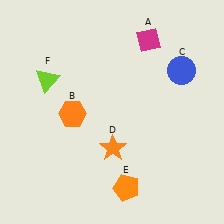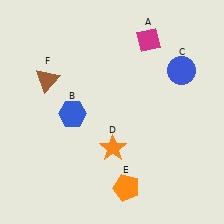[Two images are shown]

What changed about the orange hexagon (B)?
In Image 1, B is orange. In Image 2, it changed to blue.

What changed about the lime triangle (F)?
In Image 1, F is lime. In Image 2, it changed to brown.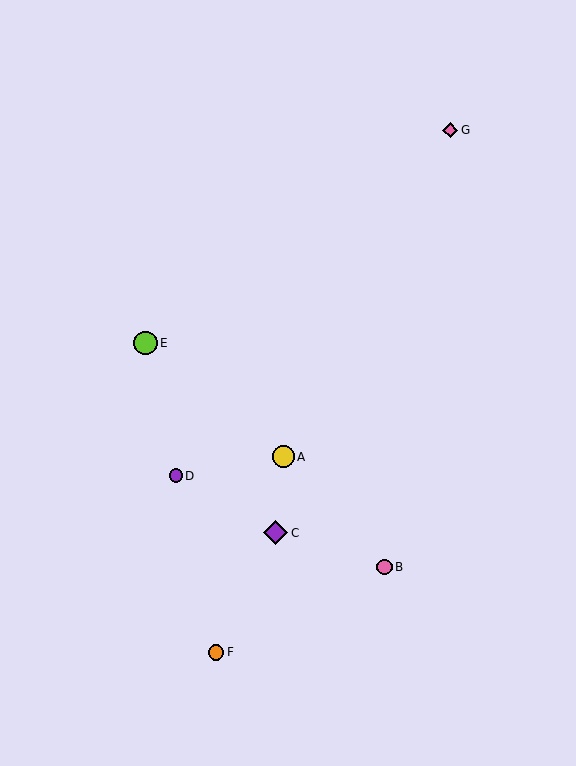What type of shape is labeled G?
Shape G is a pink diamond.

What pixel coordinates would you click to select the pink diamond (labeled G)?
Click at (450, 130) to select the pink diamond G.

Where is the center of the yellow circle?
The center of the yellow circle is at (284, 457).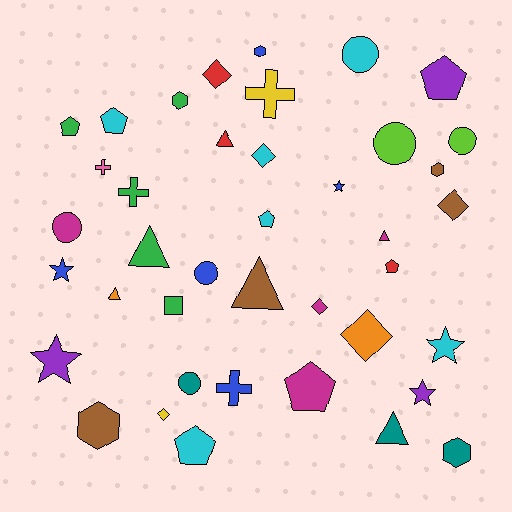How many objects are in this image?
There are 40 objects.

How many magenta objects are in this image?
There are 4 magenta objects.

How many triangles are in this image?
There are 6 triangles.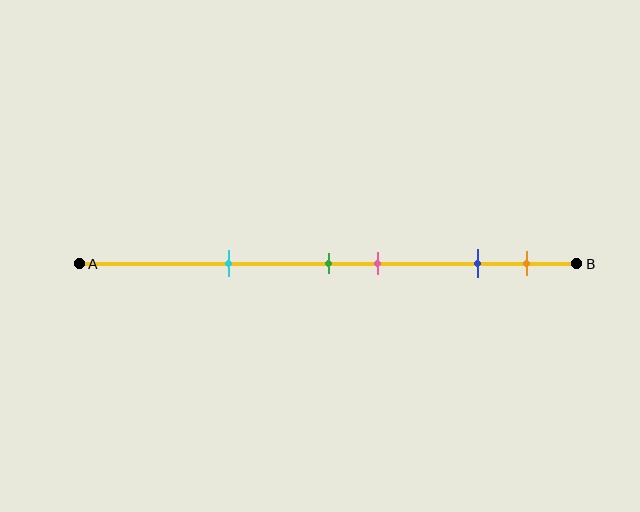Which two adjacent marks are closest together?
The green and pink marks are the closest adjacent pair.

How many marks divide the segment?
There are 5 marks dividing the segment.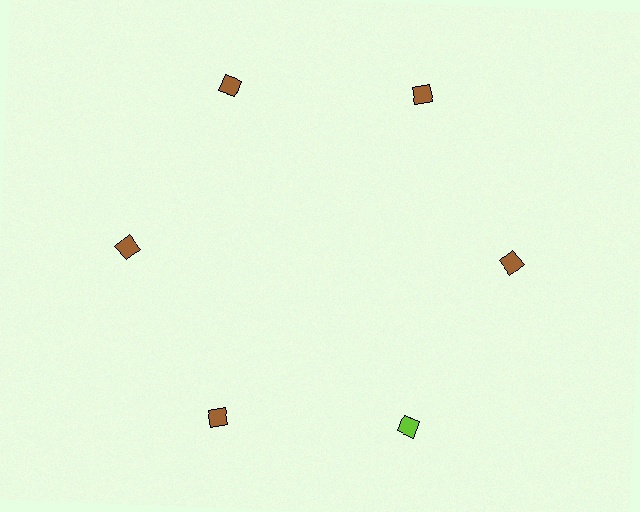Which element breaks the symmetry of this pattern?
The lime diamond at roughly the 5 o'clock position breaks the symmetry. All other shapes are brown diamonds.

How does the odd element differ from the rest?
It has a different color: lime instead of brown.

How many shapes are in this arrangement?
There are 6 shapes arranged in a ring pattern.